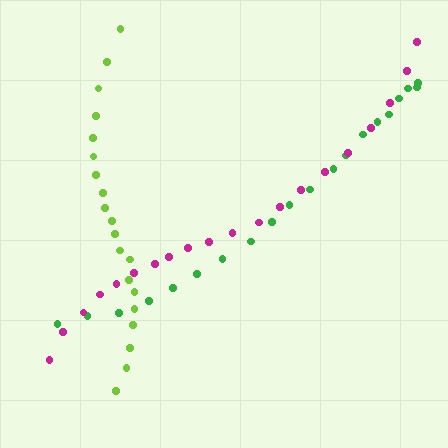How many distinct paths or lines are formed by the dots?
There are 3 distinct paths.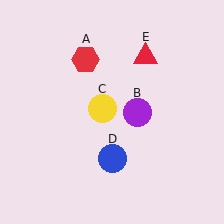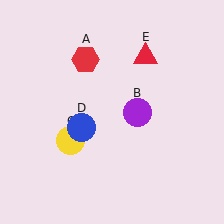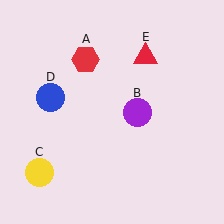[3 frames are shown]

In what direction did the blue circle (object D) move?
The blue circle (object D) moved up and to the left.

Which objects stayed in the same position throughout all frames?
Red hexagon (object A) and purple circle (object B) and red triangle (object E) remained stationary.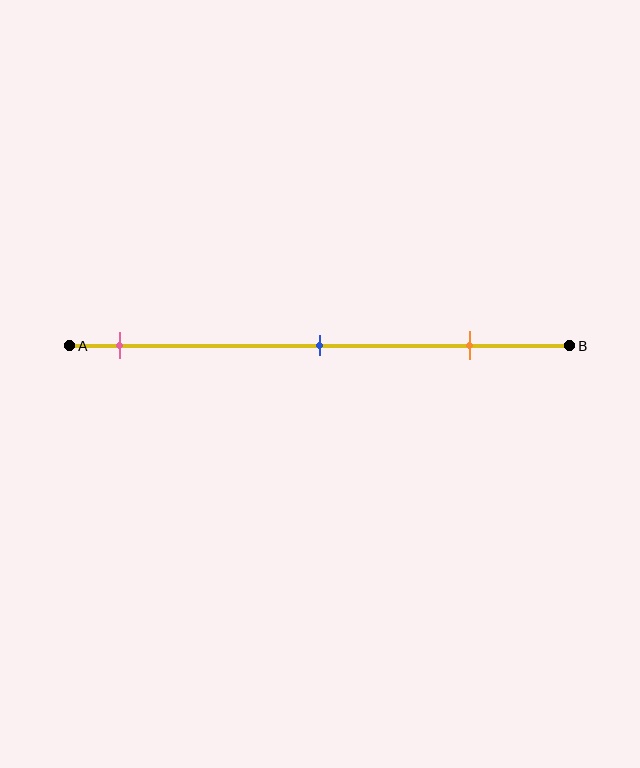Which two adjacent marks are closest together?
The blue and orange marks are the closest adjacent pair.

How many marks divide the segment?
There are 3 marks dividing the segment.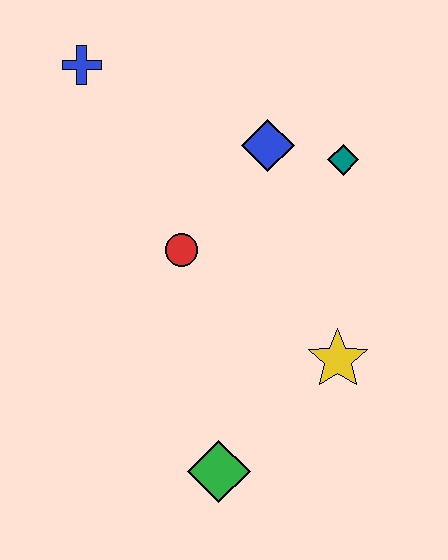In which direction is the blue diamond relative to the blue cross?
The blue diamond is to the right of the blue cross.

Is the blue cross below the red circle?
No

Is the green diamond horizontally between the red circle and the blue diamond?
Yes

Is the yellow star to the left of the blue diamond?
No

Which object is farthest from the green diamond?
The blue cross is farthest from the green diamond.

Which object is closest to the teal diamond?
The blue diamond is closest to the teal diamond.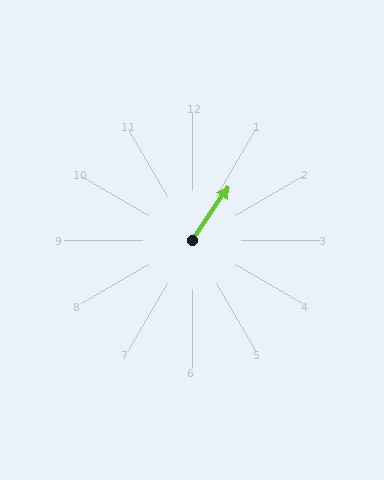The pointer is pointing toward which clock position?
Roughly 1 o'clock.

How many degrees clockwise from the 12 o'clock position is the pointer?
Approximately 34 degrees.